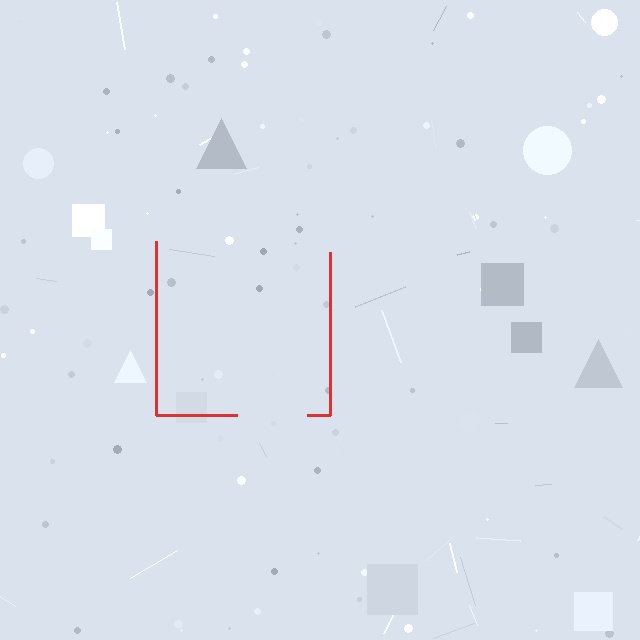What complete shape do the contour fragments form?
The contour fragments form a square.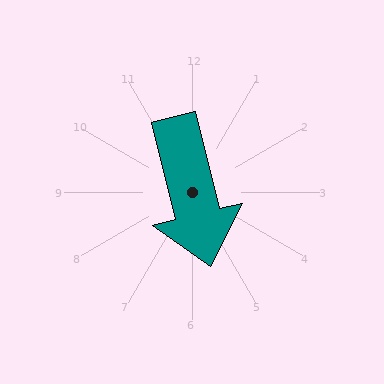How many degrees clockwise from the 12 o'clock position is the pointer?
Approximately 166 degrees.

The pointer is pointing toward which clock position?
Roughly 6 o'clock.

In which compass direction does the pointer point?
South.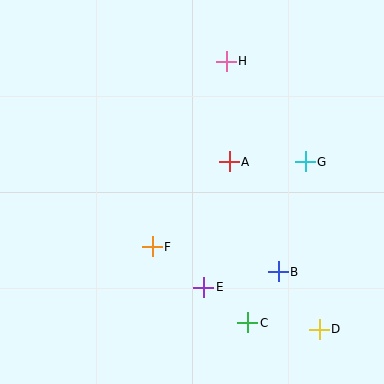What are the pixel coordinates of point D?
Point D is at (319, 329).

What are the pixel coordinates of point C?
Point C is at (248, 323).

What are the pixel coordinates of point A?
Point A is at (229, 162).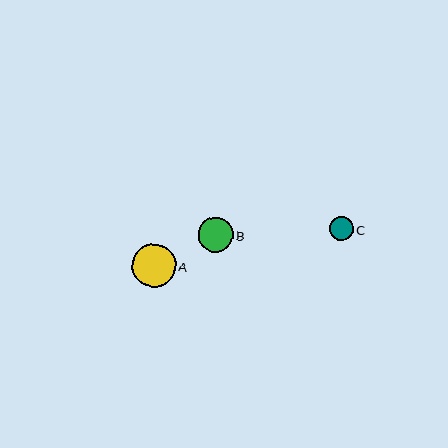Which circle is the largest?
Circle A is the largest with a size of approximately 43 pixels.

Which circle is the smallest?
Circle C is the smallest with a size of approximately 24 pixels.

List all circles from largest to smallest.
From largest to smallest: A, B, C.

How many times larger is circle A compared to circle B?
Circle A is approximately 1.2 times the size of circle B.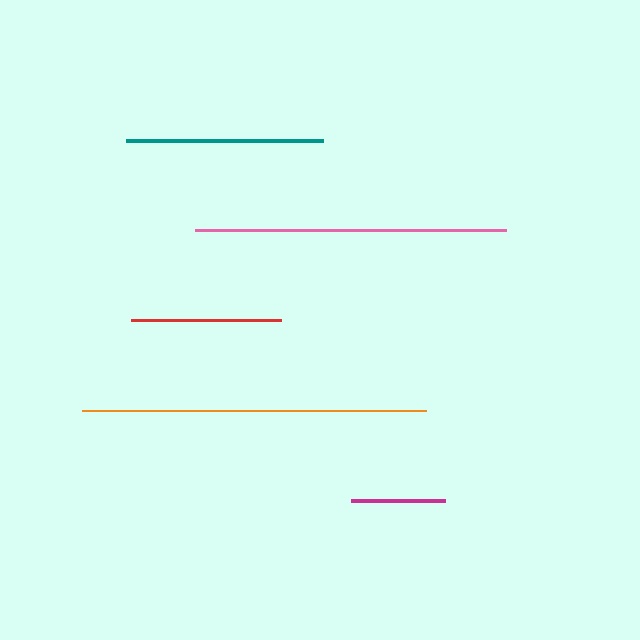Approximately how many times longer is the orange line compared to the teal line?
The orange line is approximately 1.7 times the length of the teal line.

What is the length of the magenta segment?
The magenta segment is approximately 94 pixels long.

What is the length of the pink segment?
The pink segment is approximately 310 pixels long.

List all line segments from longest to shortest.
From longest to shortest: orange, pink, teal, red, magenta.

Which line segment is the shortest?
The magenta line is the shortest at approximately 94 pixels.